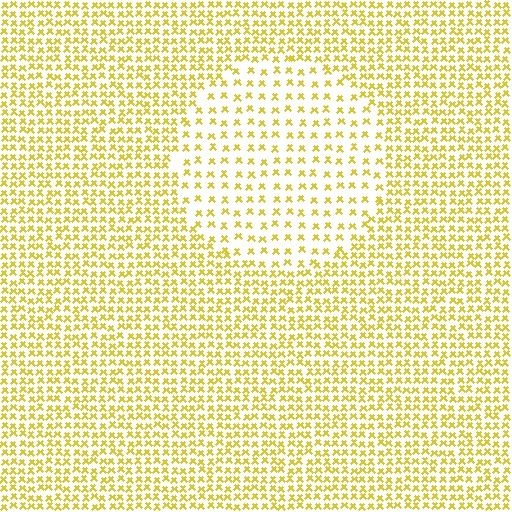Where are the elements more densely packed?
The elements are more densely packed outside the circle boundary.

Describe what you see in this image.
The image contains small yellow elements arranged at two different densities. A circle-shaped region is visible where the elements are less densely packed than the surrounding area.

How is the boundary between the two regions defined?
The boundary is defined by a change in element density (approximately 2.1x ratio). All elements are the same color, size, and shape.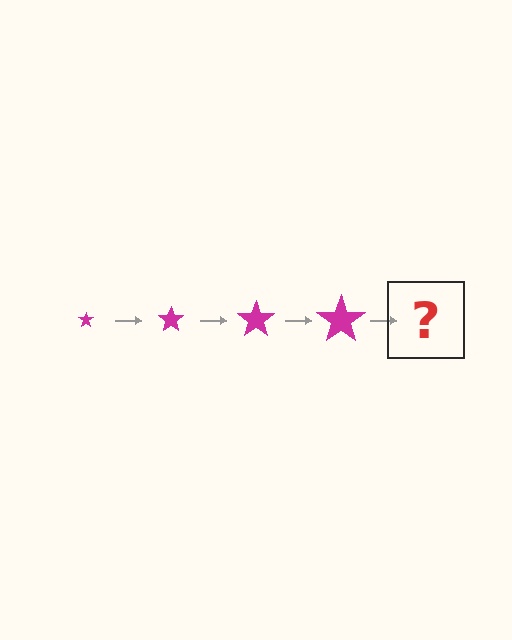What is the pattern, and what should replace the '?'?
The pattern is that the star gets progressively larger each step. The '?' should be a magenta star, larger than the previous one.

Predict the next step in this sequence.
The next step is a magenta star, larger than the previous one.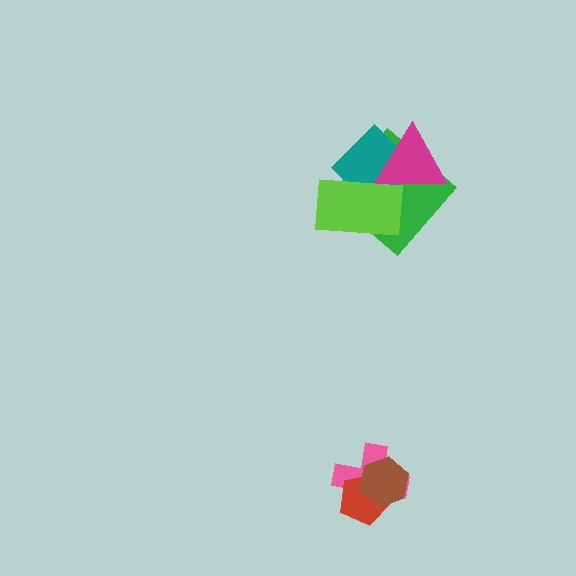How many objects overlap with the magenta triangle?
3 objects overlap with the magenta triangle.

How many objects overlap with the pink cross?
2 objects overlap with the pink cross.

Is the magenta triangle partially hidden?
Yes, it is partially covered by another shape.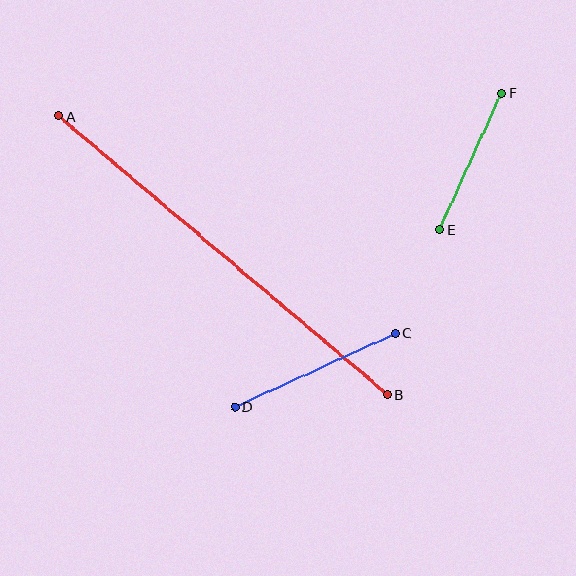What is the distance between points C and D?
The distance is approximately 176 pixels.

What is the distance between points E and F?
The distance is approximately 150 pixels.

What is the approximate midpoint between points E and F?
The midpoint is at approximately (470, 161) pixels.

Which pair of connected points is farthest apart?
Points A and B are farthest apart.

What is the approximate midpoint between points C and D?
The midpoint is at approximately (315, 370) pixels.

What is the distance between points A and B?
The distance is approximately 431 pixels.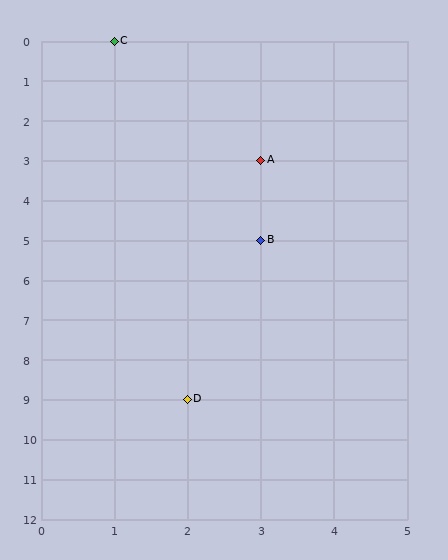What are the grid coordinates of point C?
Point C is at grid coordinates (1, 0).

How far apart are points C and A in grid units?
Points C and A are 2 columns and 3 rows apart (about 3.6 grid units diagonally).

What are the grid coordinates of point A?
Point A is at grid coordinates (3, 3).